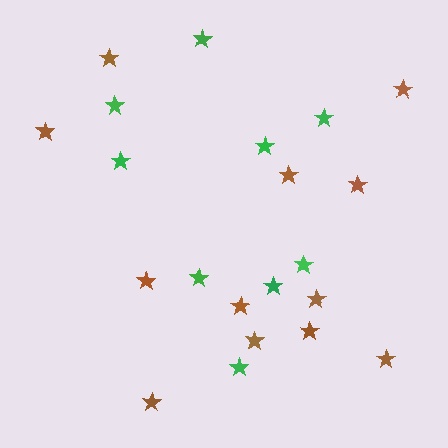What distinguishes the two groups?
There are 2 groups: one group of green stars (9) and one group of brown stars (12).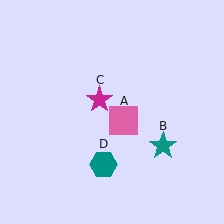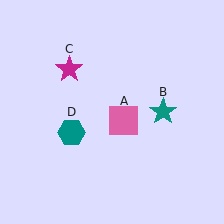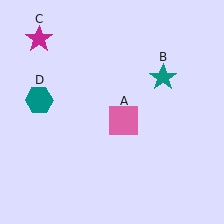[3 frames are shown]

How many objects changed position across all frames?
3 objects changed position: teal star (object B), magenta star (object C), teal hexagon (object D).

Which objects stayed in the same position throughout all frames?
Pink square (object A) remained stationary.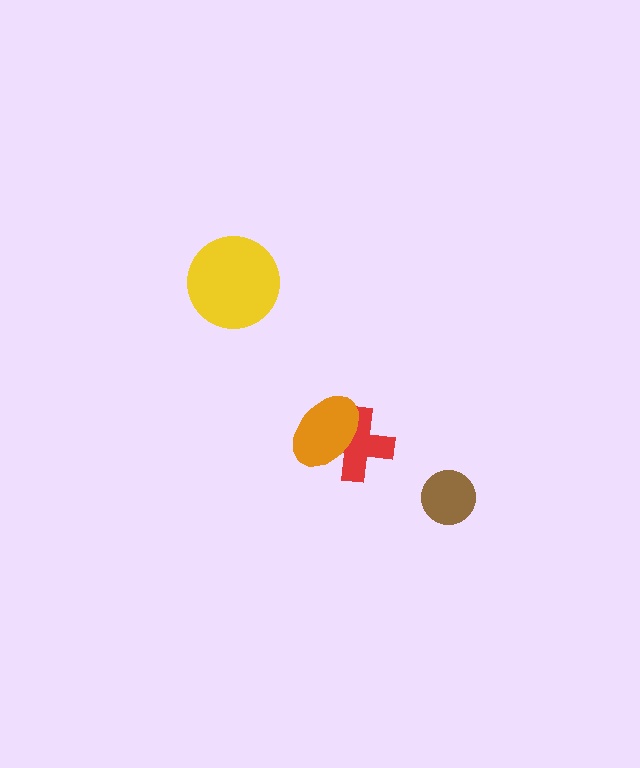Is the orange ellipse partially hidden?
No, no other shape covers it.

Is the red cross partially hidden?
Yes, it is partially covered by another shape.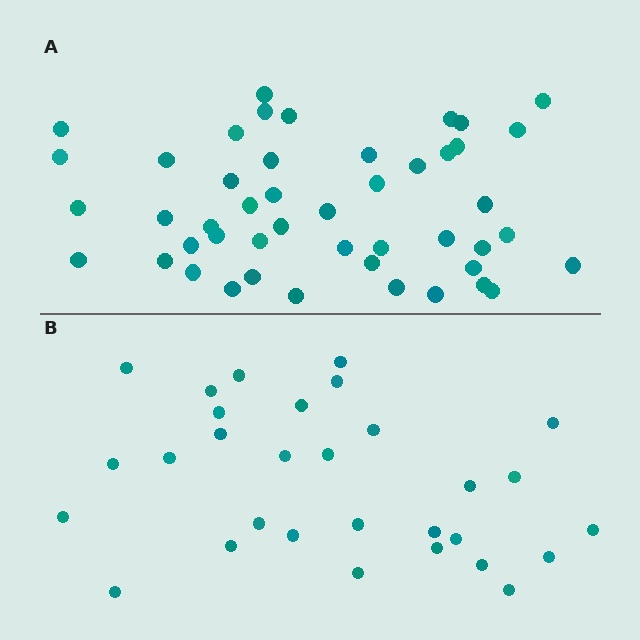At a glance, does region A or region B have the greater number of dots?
Region A (the top region) has more dots.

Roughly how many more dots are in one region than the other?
Region A has approximately 15 more dots than region B.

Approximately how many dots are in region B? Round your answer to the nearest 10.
About 30 dots.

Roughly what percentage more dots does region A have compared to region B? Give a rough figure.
About 55% more.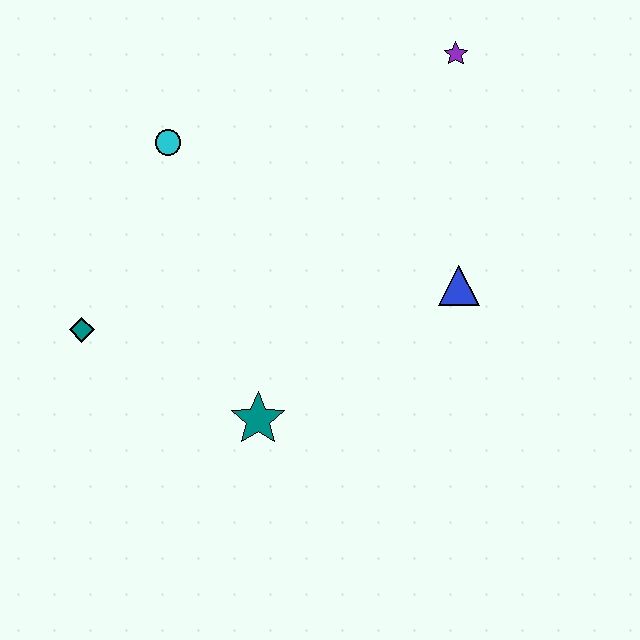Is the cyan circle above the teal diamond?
Yes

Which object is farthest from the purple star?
The teal diamond is farthest from the purple star.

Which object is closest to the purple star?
The blue triangle is closest to the purple star.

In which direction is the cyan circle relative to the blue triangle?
The cyan circle is to the left of the blue triangle.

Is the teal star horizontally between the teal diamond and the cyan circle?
No